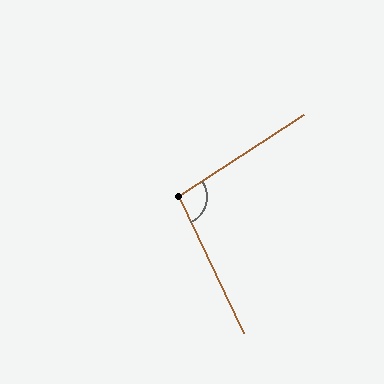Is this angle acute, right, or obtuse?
It is obtuse.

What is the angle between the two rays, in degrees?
Approximately 98 degrees.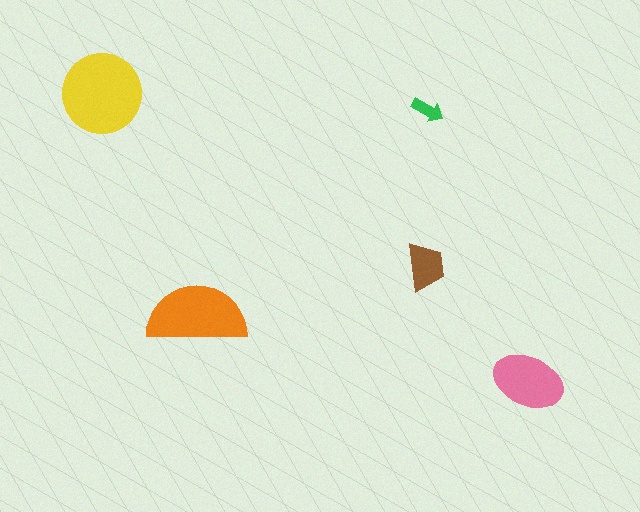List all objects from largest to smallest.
The yellow circle, the orange semicircle, the pink ellipse, the brown trapezoid, the green arrow.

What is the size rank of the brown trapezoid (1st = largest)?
4th.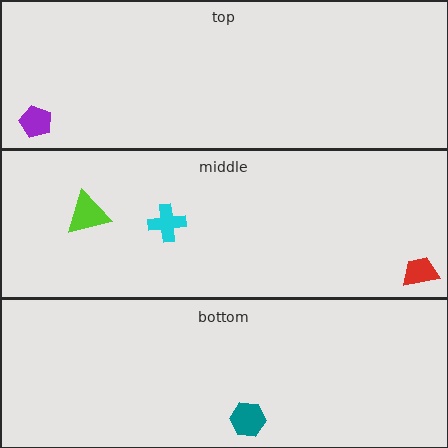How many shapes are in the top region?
1.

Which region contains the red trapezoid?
The middle region.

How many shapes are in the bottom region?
1.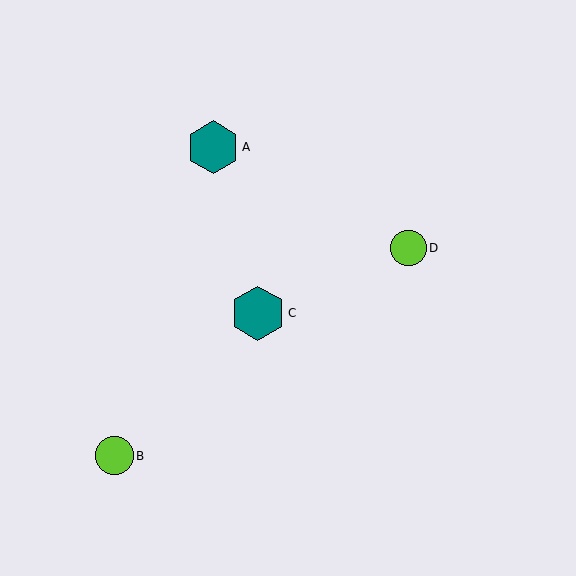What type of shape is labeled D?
Shape D is a lime circle.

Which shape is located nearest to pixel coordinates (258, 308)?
The teal hexagon (labeled C) at (258, 313) is nearest to that location.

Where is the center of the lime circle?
The center of the lime circle is at (409, 248).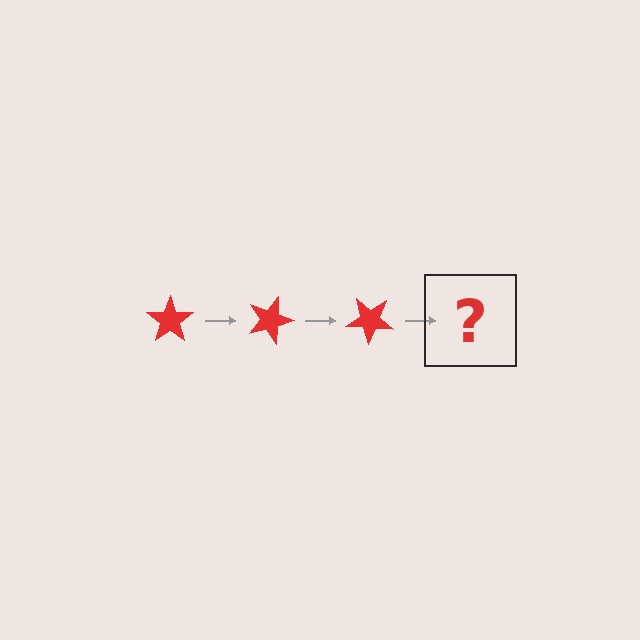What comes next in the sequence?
The next element should be a red star rotated 60 degrees.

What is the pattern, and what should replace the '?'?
The pattern is that the star rotates 20 degrees each step. The '?' should be a red star rotated 60 degrees.